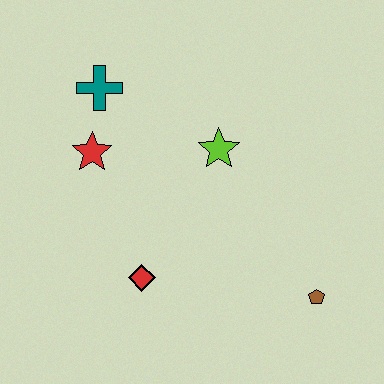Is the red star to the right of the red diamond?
No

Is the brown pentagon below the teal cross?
Yes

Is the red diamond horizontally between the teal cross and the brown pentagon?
Yes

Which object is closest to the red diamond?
The red star is closest to the red diamond.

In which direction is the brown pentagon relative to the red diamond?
The brown pentagon is to the right of the red diamond.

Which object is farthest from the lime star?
The brown pentagon is farthest from the lime star.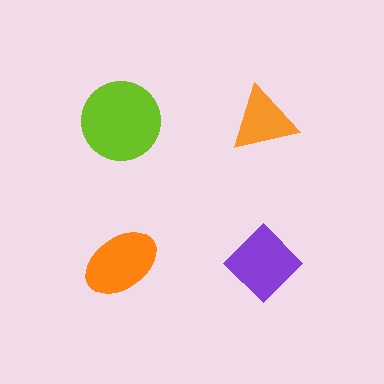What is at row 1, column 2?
An orange triangle.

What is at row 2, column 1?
An orange ellipse.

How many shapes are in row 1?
2 shapes.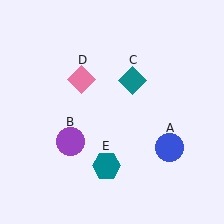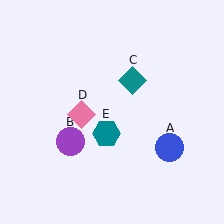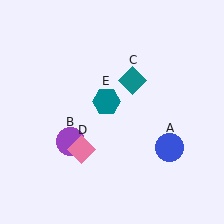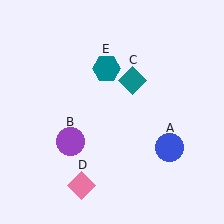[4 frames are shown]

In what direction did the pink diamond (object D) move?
The pink diamond (object D) moved down.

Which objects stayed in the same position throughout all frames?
Blue circle (object A) and purple circle (object B) and teal diamond (object C) remained stationary.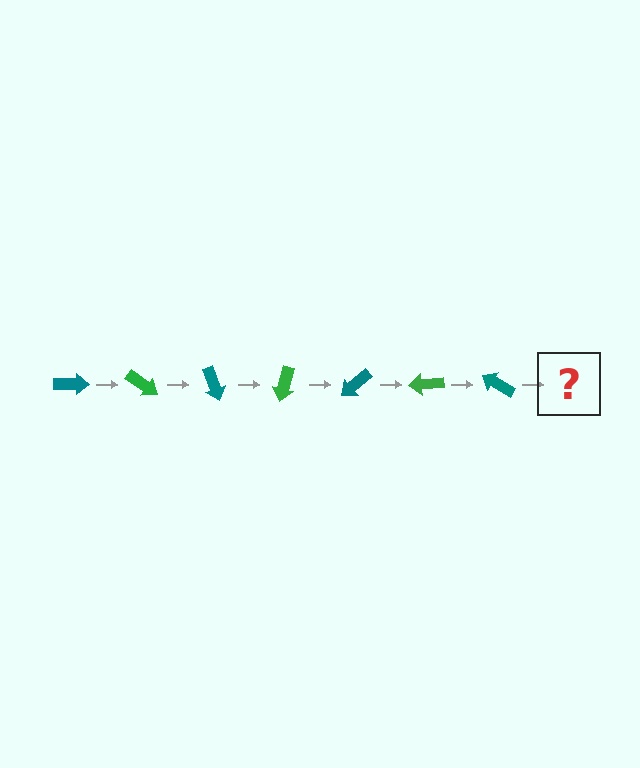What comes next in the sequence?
The next element should be a green arrow, rotated 245 degrees from the start.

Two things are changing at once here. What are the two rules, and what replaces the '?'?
The two rules are that it rotates 35 degrees each step and the color cycles through teal and green. The '?' should be a green arrow, rotated 245 degrees from the start.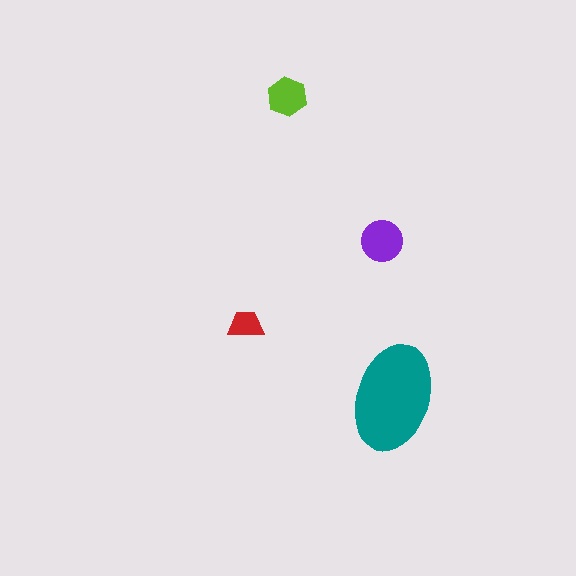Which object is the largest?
The teal ellipse.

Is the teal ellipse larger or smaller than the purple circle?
Larger.